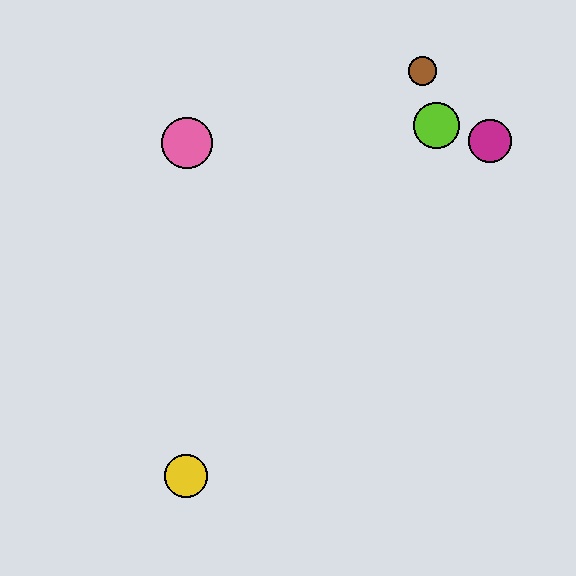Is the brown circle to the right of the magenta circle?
No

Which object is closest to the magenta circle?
The lime circle is closest to the magenta circle.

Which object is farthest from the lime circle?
The yellow circle is farthest from the lime circle.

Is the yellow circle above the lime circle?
No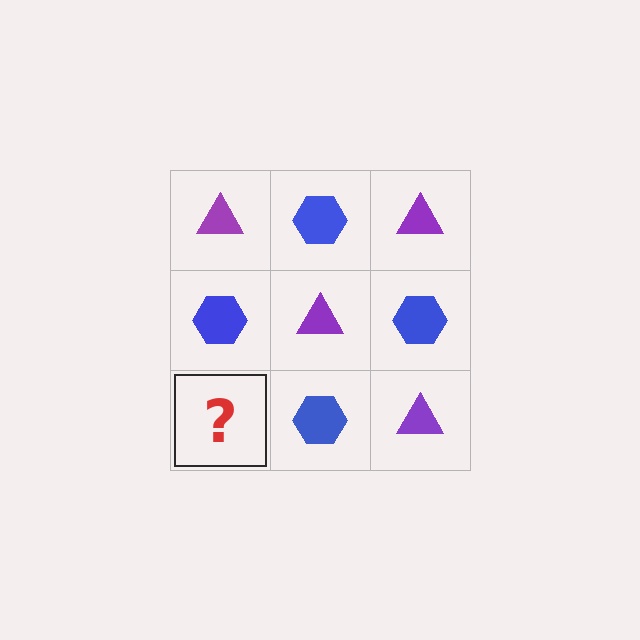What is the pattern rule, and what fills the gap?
The rule is that it alternates purple triangle and blue hexagon in a checkerboard pattern. The gap should be filled with a purple triangle.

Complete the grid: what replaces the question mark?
The question mark should be replaced with a purple triangle.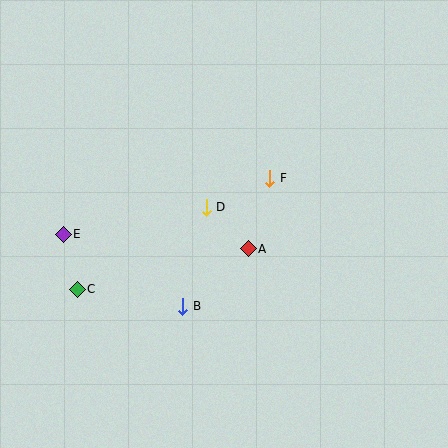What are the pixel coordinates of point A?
Point A is at (248, 249).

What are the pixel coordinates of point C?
Point C is at (77, 289).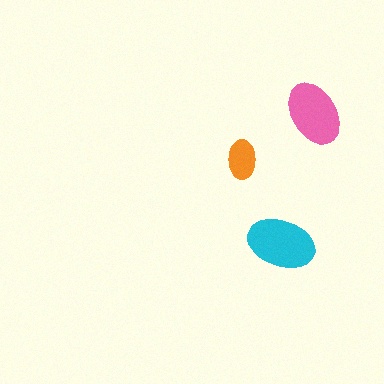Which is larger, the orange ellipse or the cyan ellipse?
The cyan one.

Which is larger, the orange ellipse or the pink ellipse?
The pink one.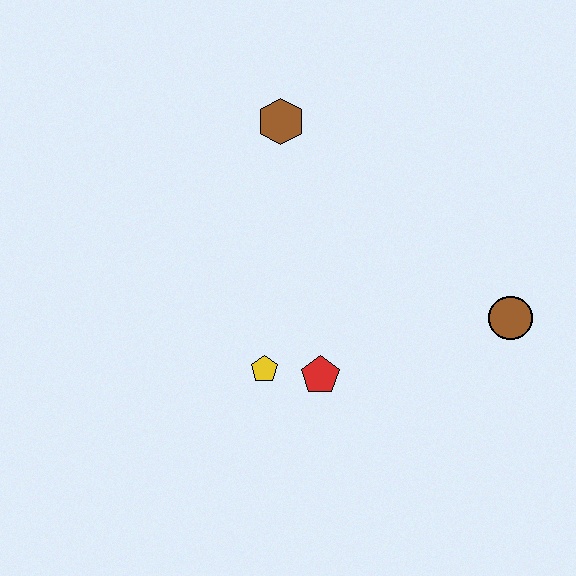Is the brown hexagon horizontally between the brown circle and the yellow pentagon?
Yes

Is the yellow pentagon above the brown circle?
No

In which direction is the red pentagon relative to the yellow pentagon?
The red pentagon is to the right of the yellow pentagon.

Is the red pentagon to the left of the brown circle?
Yes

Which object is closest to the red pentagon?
The yellow pentagon is closest to the red pentagon.